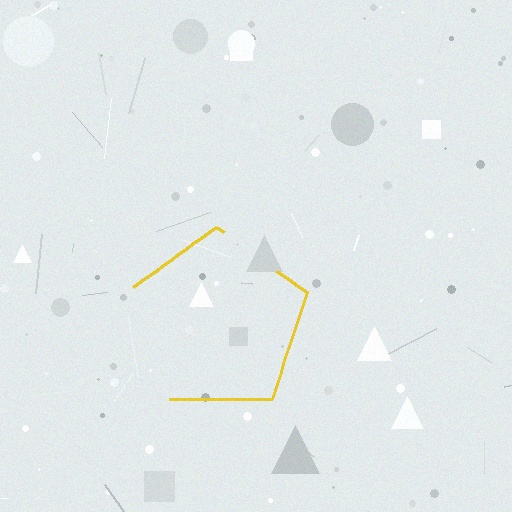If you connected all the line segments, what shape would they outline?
They would outline a pentagon.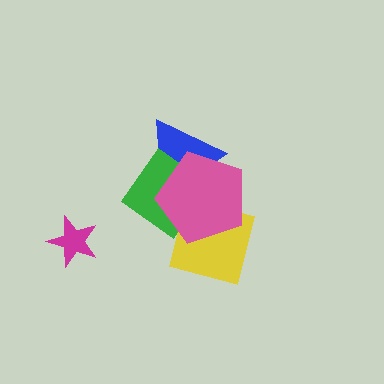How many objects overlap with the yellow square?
2 objects overlap with the yellow square.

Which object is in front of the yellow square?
The pink pentagon is in front of the yellow square.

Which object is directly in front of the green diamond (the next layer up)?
The yellow square is directly in front of the green diamond.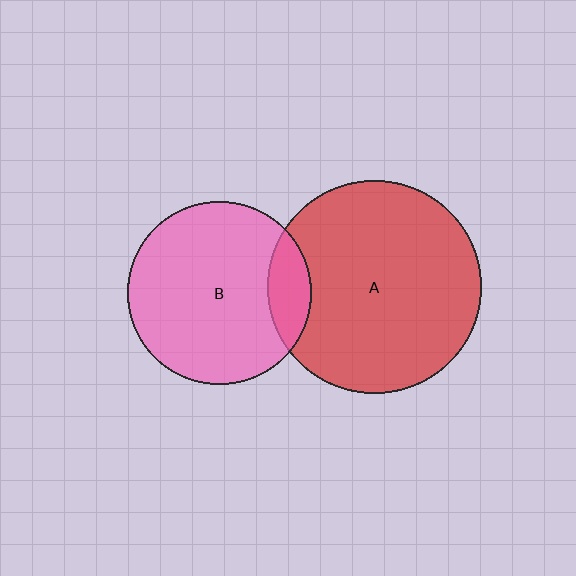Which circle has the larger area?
Circle A (red).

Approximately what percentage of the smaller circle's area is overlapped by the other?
Approximately 15%.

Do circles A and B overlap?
Yes.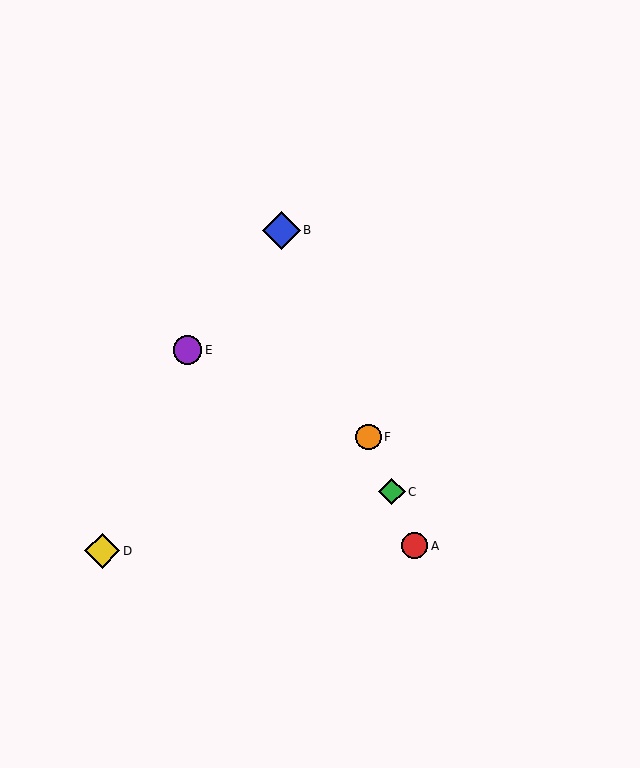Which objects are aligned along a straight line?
Objects A, B, C, F are aligned along a straight line.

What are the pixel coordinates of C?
Object C is at (392, 492).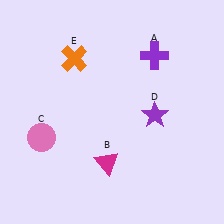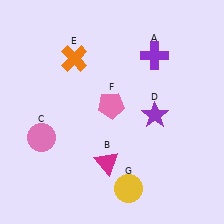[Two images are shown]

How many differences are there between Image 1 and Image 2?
There are 2 differences between the two images.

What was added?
A pink pentagon (F), a yellow circle (G) were added in Image 2.